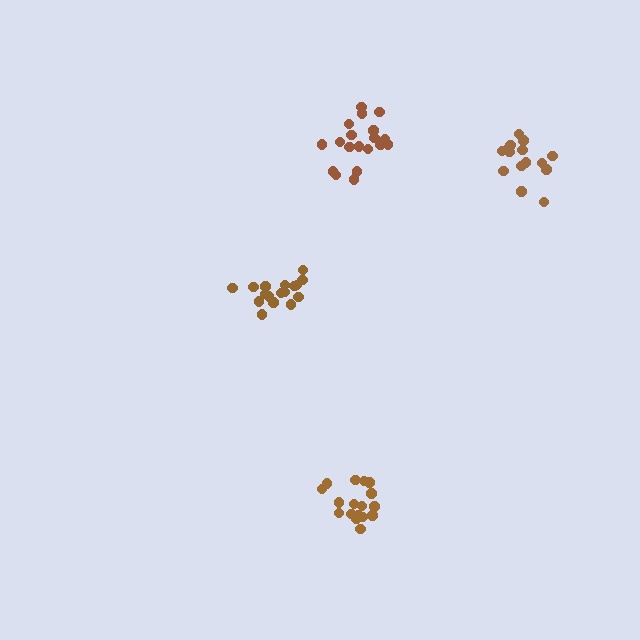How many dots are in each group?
Group 1: 17 dots, Group 2: 19 dots, Group 3: 17 dots, Group 4: 16 dots (69 total).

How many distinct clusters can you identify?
There are 4 distinct clusters.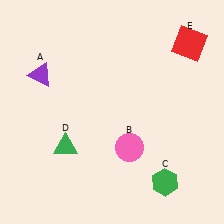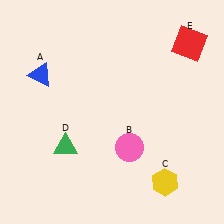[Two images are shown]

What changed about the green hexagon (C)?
In Image 1, C is green. In Image 2, it changed to yellow.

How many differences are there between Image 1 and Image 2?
There are 2 differences between the two images.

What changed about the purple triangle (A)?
In Image 1, A is purple. In Image 2, it changed to blue.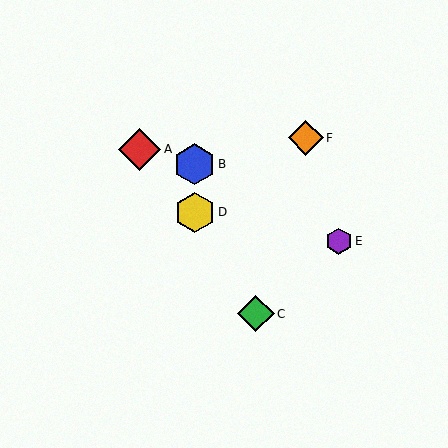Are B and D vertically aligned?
Yes, both are at x≈195.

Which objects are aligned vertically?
Objects B, D are aligned vertically.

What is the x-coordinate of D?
Object D is at x≈195.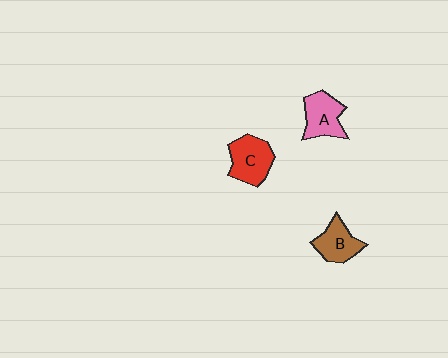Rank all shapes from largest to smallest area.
From largest to smallest: C (red), A (pink), B (brown).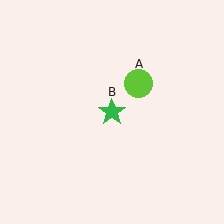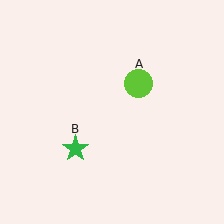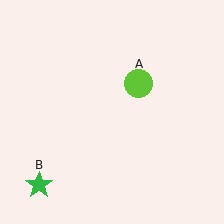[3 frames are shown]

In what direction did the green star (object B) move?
The green star (object B) moved down and to the left.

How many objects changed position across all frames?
1 object changed position: green star (object B).